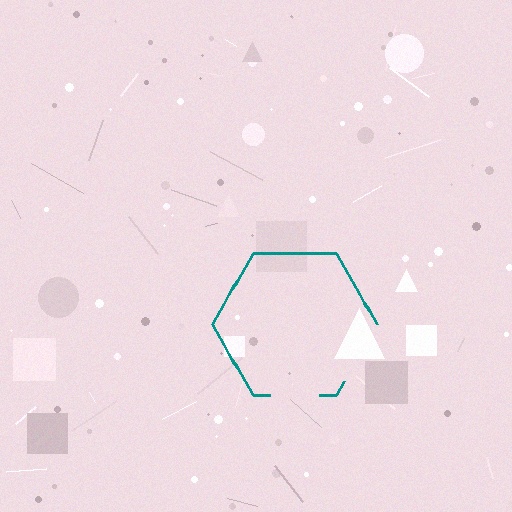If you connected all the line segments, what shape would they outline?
They would outline a hexagon.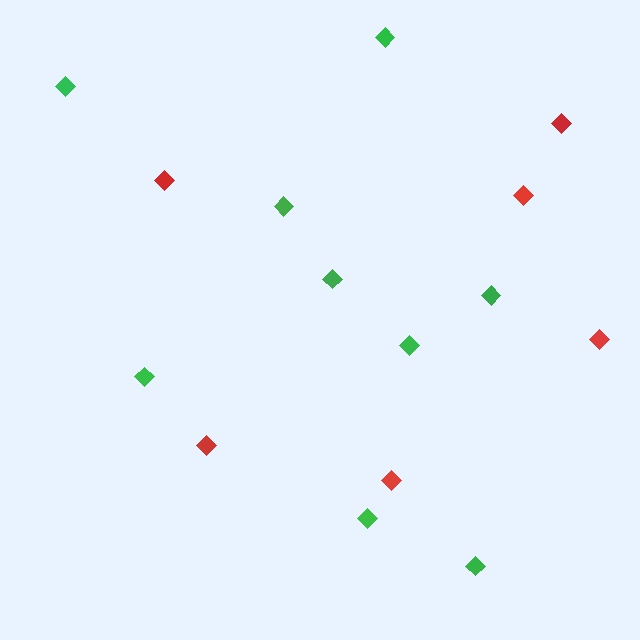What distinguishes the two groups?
There are 2 groups: one group of red diamonds (6) and one group of green diamonds (9).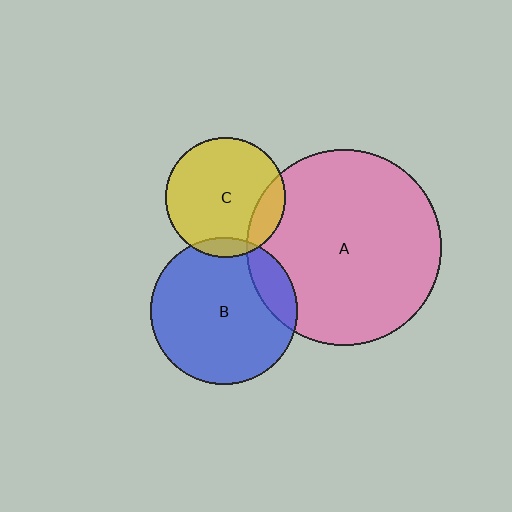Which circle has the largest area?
Circle A (pink).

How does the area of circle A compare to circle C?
Approximately 2.6 times.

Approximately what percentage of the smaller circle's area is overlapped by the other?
Approximately 15%.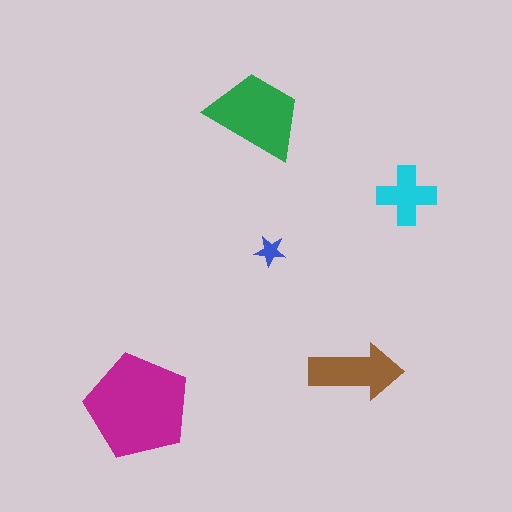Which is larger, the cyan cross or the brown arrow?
The brown arrow.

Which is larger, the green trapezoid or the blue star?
The green trapezoid.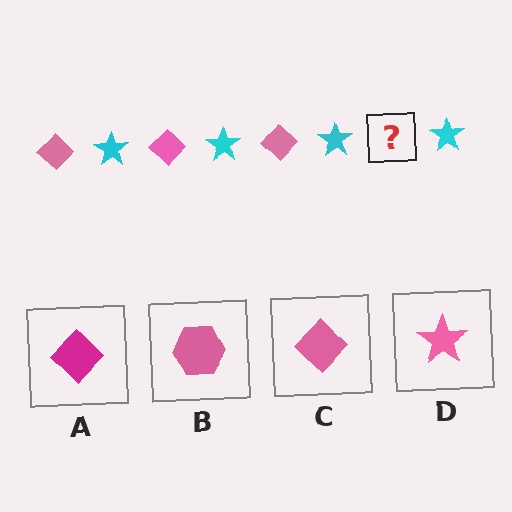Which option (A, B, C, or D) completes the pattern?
C.